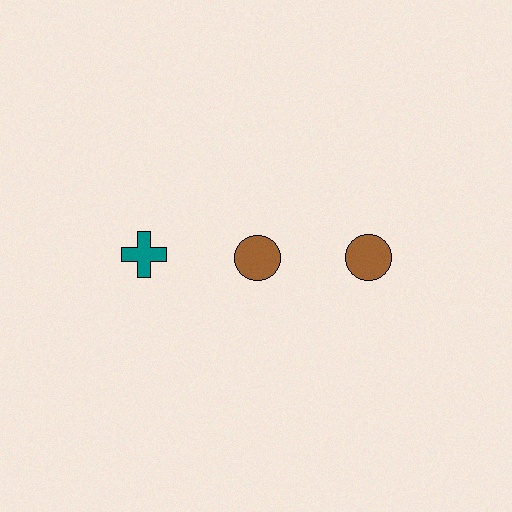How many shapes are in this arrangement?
There are 3 shapes arranged in a grid pattern.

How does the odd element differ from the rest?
It differs in both color (teal instead of brown) and shape (cross instead of circle).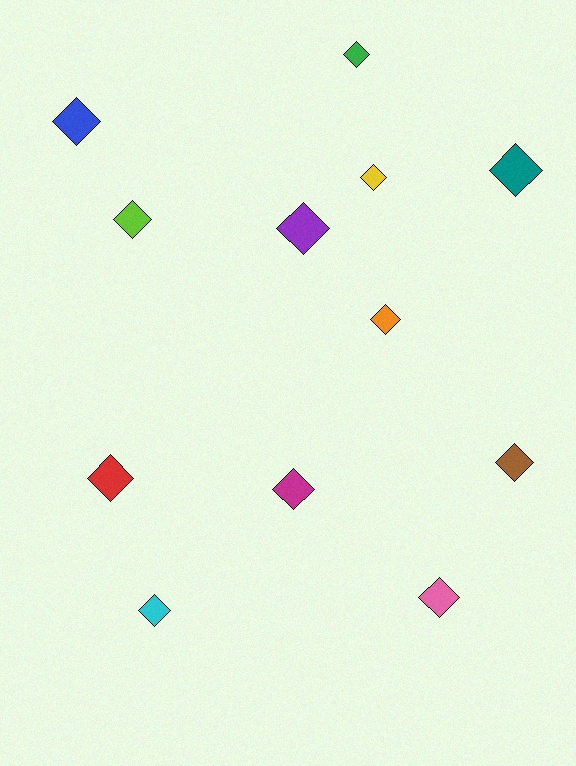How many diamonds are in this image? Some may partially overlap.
There are 12 diamonds.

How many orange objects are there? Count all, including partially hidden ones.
There is 1 orange object.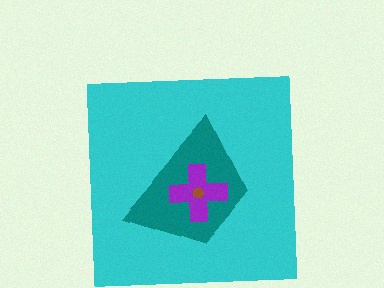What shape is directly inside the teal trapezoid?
The purple cross.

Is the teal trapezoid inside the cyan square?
Yes.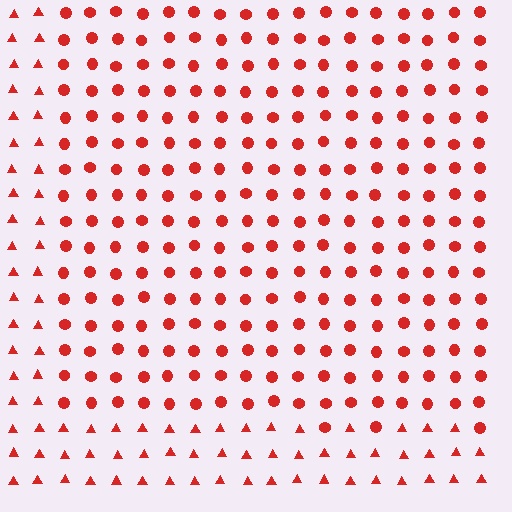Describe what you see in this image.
The image is filled with small red elements arranged in a uniform grid. A rectangle-shaped region contains circles, while the surrounding area contains triangles. The boundary is defined purely by the change in element shape.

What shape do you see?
I see a rectangle.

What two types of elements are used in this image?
The image uses circles inside the rectangle region and triangles outside it.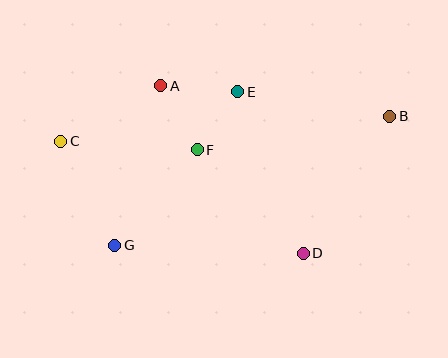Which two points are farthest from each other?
Points B and C are farthest from each other.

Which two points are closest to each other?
Points E and F are closest to each other.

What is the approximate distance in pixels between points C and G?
The distance between C and G is approximately 117 pixels.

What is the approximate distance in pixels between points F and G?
The distance between F and G is approximately 126 pixels.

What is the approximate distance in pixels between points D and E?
The distance between D and E is approximately 174 pixels.